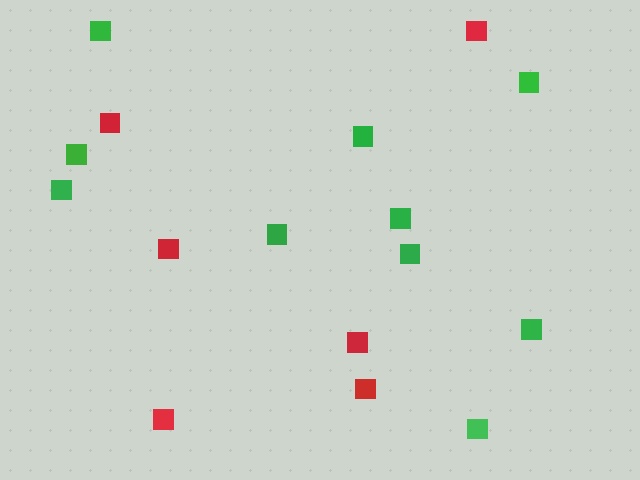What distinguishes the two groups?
There are 2 groups: one group of red squares (6) and one group of green squares (10).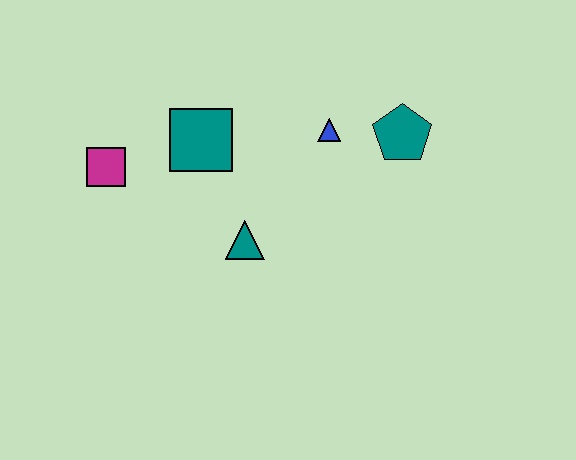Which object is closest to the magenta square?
The teal square is closest to the magenta square.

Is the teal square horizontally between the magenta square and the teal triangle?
Yes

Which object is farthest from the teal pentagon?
The magenta square is farthest from the teal pentagon.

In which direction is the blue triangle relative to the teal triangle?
The blue triangle is above the teal triangle.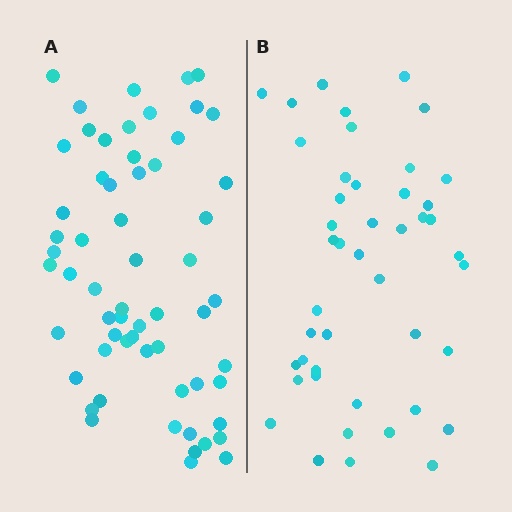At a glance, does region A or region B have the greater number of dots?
Region A (the left region) has more dots.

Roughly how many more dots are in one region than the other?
Region A has approximately 15 more dots than region B.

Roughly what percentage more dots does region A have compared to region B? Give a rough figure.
About 35% more.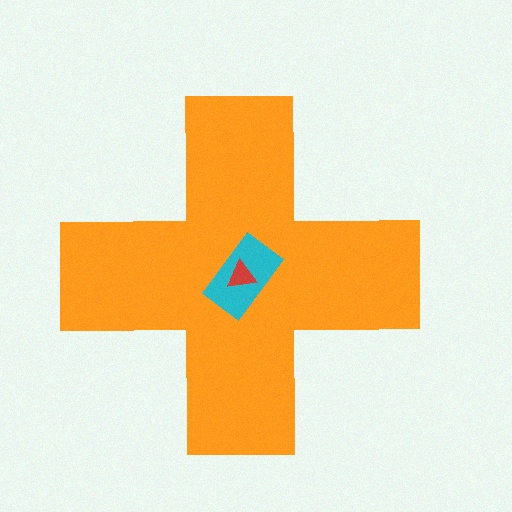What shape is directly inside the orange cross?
The cyan rectangle.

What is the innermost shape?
The red triangle.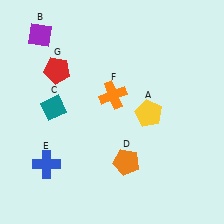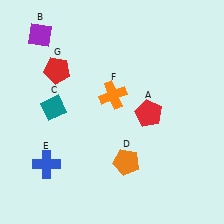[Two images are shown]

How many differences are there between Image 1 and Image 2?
There is 1 difference between the two images.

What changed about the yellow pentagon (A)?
In Image 1, A is yellow. In Image 2, it changed to red.